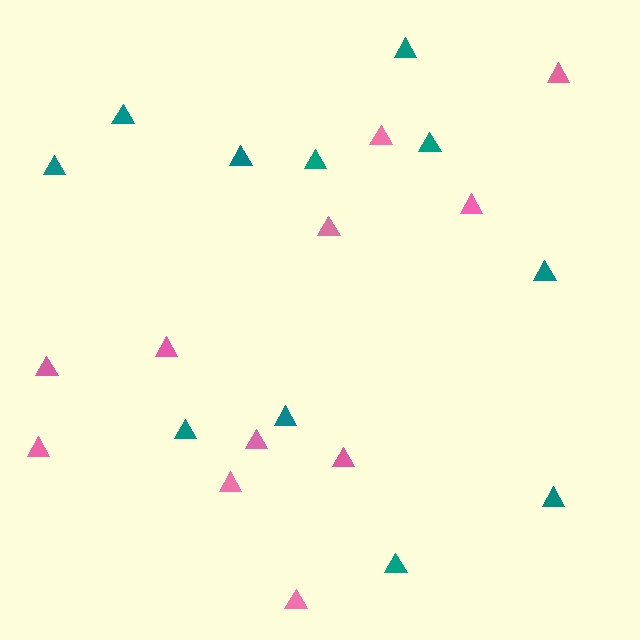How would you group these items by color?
There are 2 groups: one group of pink triangles (11) and one group of teal triangles (11).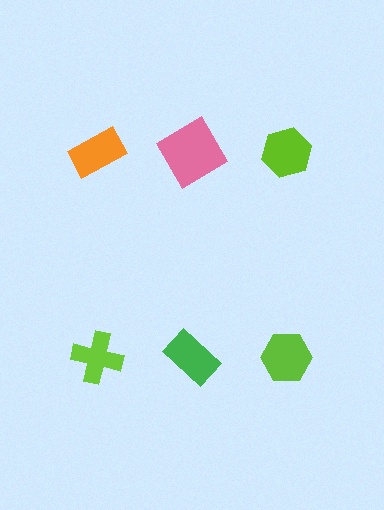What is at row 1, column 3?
A lime hexagon.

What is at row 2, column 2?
A green rectangle.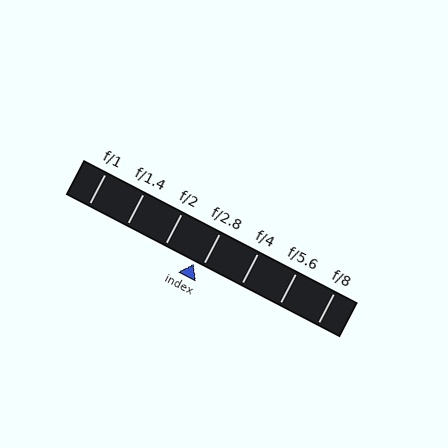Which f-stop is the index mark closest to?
The index mark is closest to f/2.8.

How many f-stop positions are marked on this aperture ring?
There are 7 f-stop positions marked.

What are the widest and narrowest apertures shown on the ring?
The widest aperture shown is f/1 and the narrowest is f/8.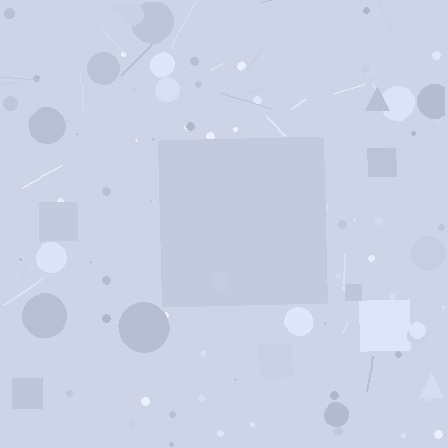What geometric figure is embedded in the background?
A square is embedded in the background.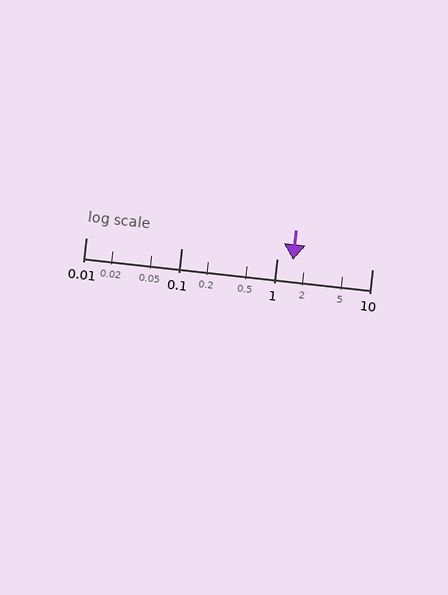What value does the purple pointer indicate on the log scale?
The pointer indicates approximately 1.5.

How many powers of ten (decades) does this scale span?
The scale spans 3 decades, from 0.01 to 10.